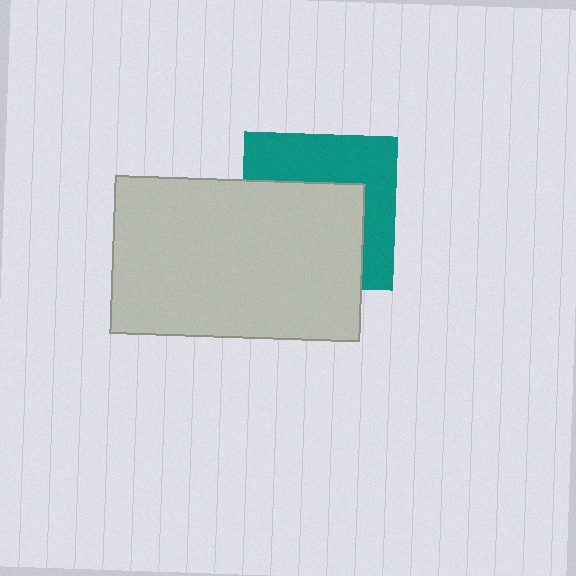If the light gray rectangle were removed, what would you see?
You would see the complete teal square.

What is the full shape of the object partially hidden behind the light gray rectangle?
The partially hidden object is a teal square.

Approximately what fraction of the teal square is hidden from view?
Roughly 55% of the teal square is hidden behind the light gray rectangle.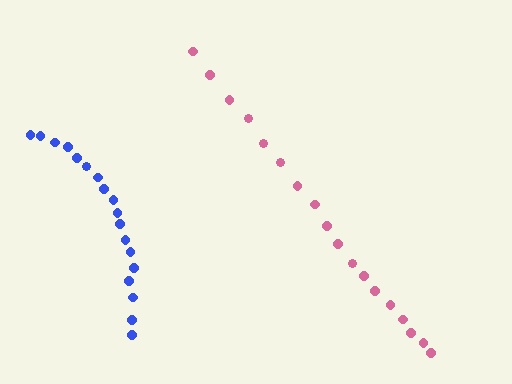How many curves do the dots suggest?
There are 2 distinct paths.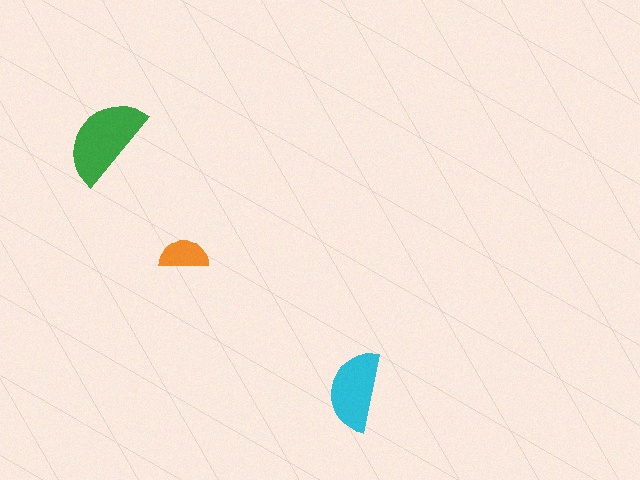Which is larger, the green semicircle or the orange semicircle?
The green one.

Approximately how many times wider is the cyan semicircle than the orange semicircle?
About 1.5 times wider.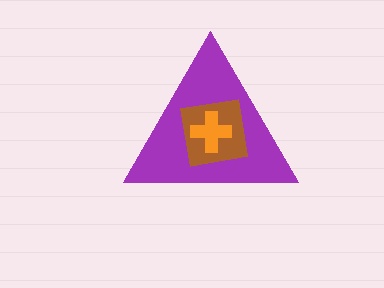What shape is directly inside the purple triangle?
The brown square.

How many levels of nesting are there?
3.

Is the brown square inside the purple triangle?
Yes.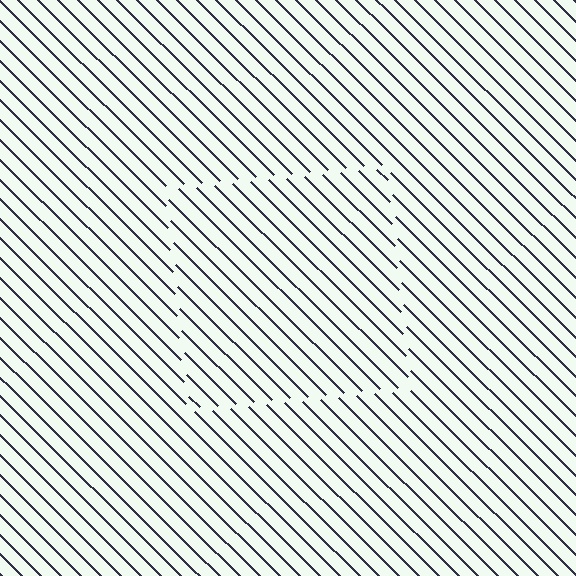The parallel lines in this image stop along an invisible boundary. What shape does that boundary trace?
An illusory square. The interior of the shape contains the same grating, shifted by half a period — the contour is defined by the phase discontinuity where line-ends from the inner and outer gratings abut.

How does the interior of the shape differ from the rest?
The interior of the shape contains the same grating, shifted by half a period — the contour is defined by the phase discontinuity where line-ends from the inner and outer gratings abut.